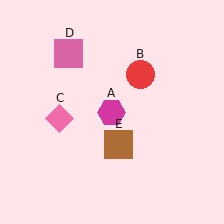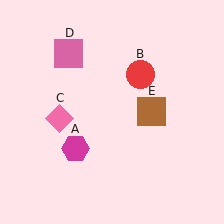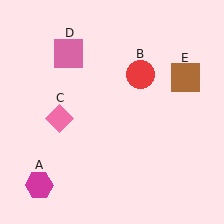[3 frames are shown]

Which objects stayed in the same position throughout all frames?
Red circle (object B) and pink diamond (object C) and pink square (object D) remained stationary.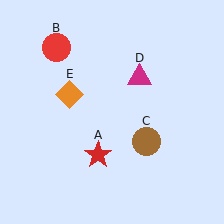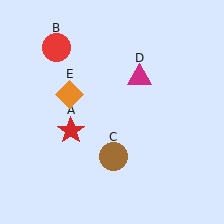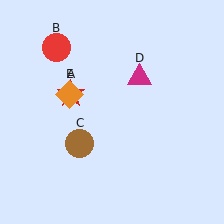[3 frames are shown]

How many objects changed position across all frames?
2 objects changed position: red star (object A), brown circle (object C).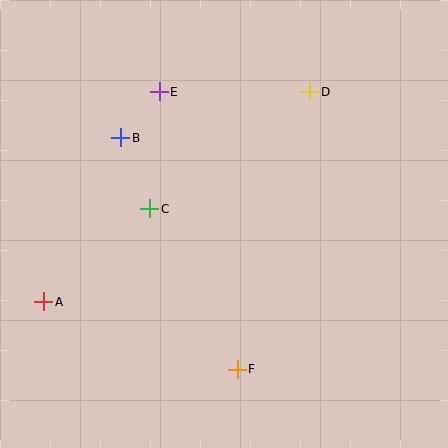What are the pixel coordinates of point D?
Point D is at (310, 92).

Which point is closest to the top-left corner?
Point B is closest to the top-left corner.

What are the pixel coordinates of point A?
Point A is at (44, 302).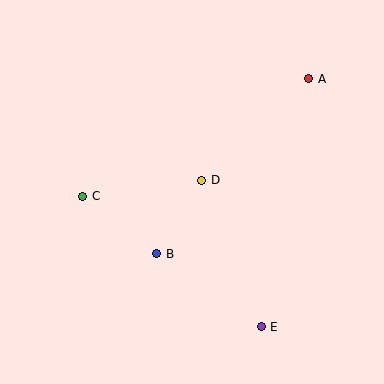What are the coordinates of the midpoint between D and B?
The midpoint between D and B is at (179, 217).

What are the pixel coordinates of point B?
Point B is at (157, 254).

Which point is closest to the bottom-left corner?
Point B is closest to the bottom-left corner.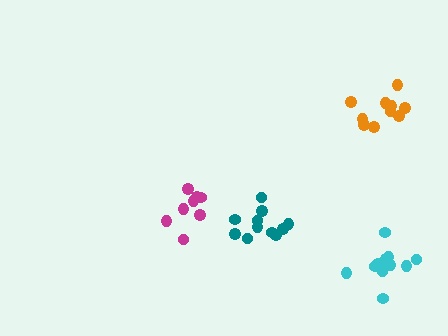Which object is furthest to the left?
The magenta cluster is leftmost.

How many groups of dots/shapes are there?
There are 4 groups.